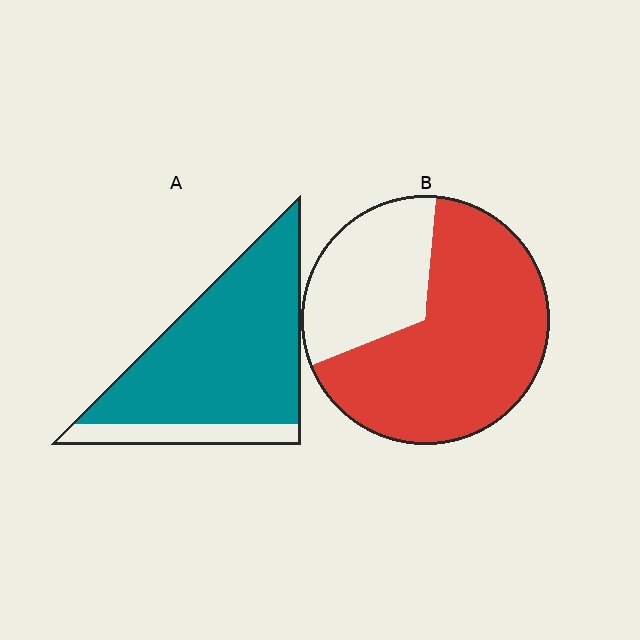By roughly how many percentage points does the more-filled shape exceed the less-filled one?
By roughly 15 percentage points (A over B).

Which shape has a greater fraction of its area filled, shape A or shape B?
Shape A.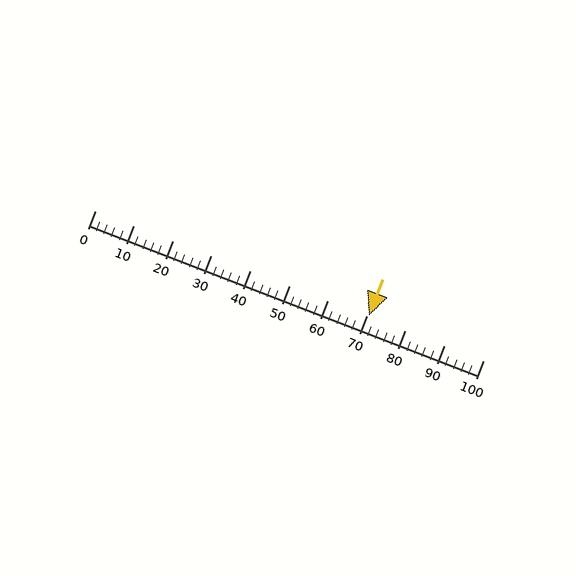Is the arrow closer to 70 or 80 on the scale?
The arrow is closer to 70.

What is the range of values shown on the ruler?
The ruler shows values from 0 to 100.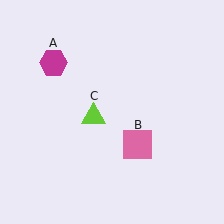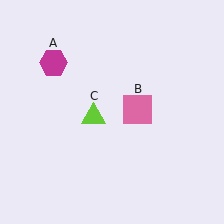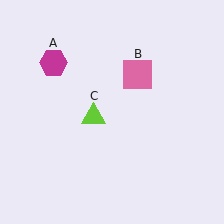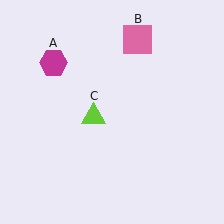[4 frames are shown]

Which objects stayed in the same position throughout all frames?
Magenta hexagon (object A) and lime triangle (object C) remained stationary.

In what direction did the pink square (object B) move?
The pink square (object B) moved up.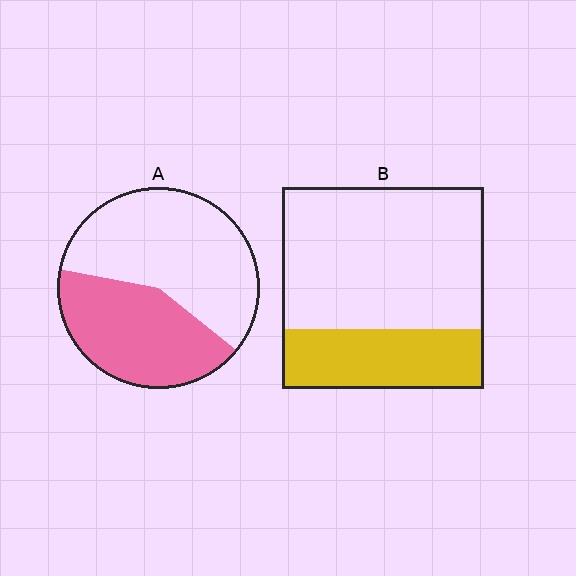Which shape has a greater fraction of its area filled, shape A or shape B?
Shape A.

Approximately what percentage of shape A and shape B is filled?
A is approximately 40% and B is approximately 30%.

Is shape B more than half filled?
No.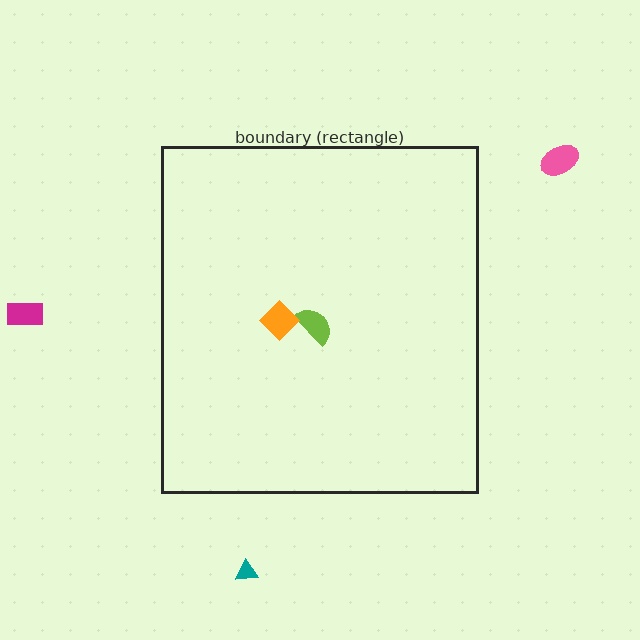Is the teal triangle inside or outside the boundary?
Outside.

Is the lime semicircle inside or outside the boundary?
Inside.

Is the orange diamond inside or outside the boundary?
Inside.